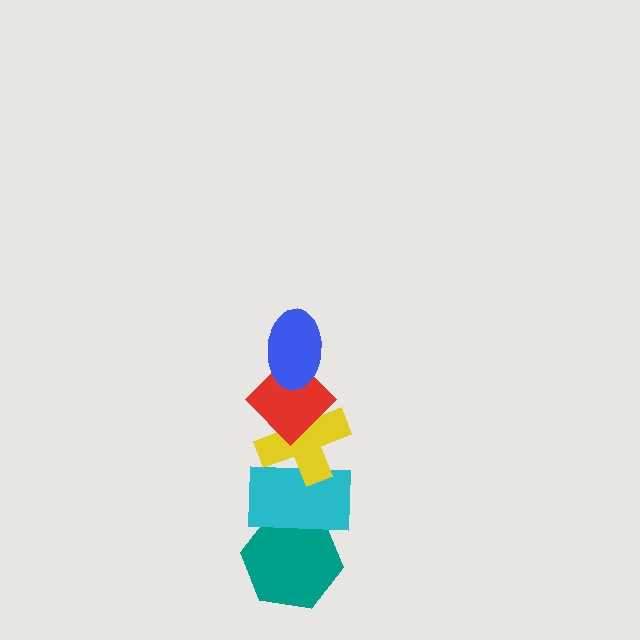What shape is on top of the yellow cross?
The red diamond is on top of the yellow cross.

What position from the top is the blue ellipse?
The blue ellipse is 1st from the top.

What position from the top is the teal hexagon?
The teal hexagon is 5th from the top.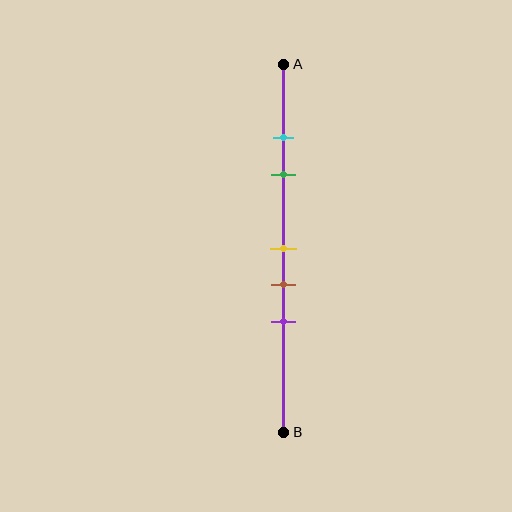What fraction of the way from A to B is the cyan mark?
The cyan mark is approximately 20% (0.2) of the way from A to B.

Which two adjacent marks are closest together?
The cyan and green marks are the closest adjacent pair.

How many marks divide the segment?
There are 5 marks dividing the segment.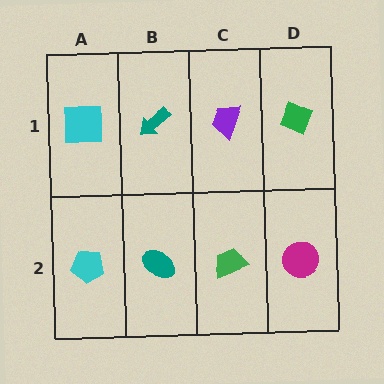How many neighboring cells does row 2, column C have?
3.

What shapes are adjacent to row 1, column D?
A magenta circle (row 2, column D), a purple trapezoid (row 1, column C).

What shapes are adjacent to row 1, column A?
A cyan pentagon (row 2, column A), a teal arrow (row 1, column B).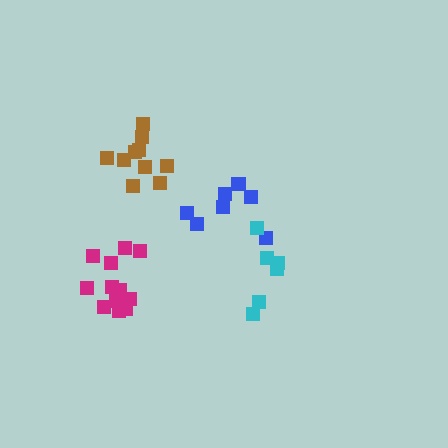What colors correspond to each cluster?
The clusters are colored: blue, magenta, brown, cyan.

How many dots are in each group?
Group 1: 7 dots, Group 2: 12 dots, Group 3: 10 dots, Group 4: 6 dots (35 total).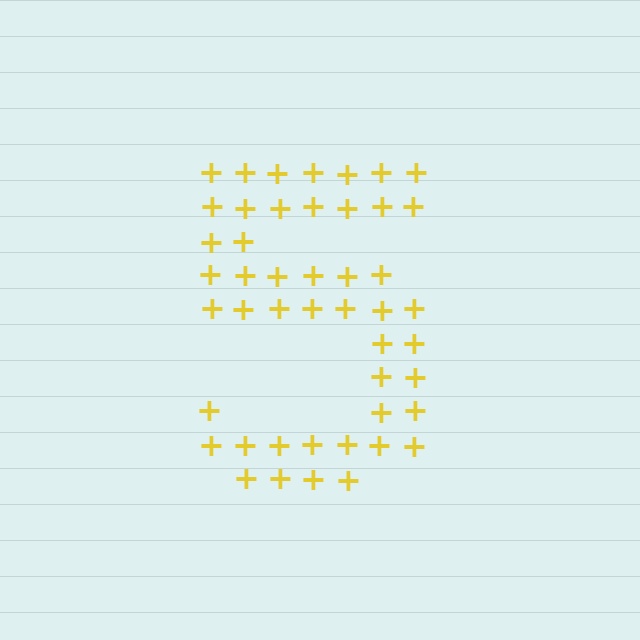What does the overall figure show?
The overall figure shows the digit 5.